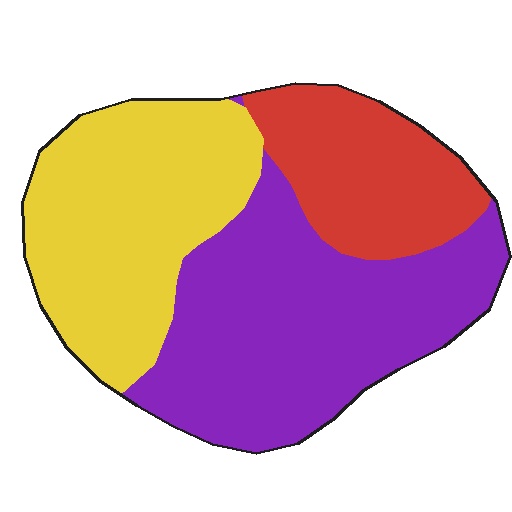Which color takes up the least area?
Red, at roughly 20%.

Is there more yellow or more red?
Yellow.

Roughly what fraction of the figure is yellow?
Yellow takes up about one third (1/3) of the figure.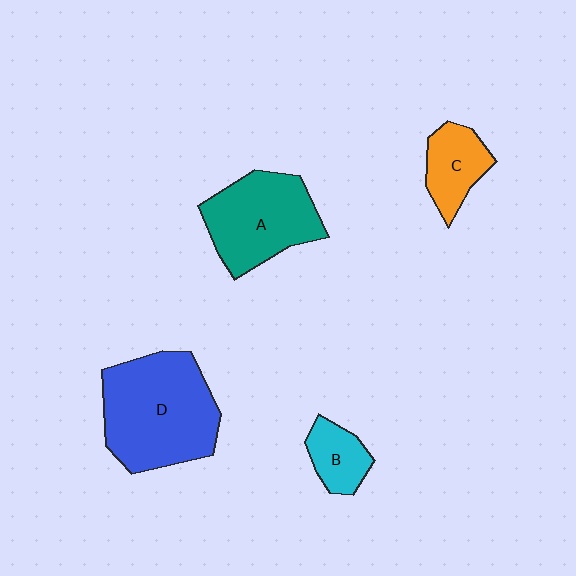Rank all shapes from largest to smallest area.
From largest to smallest: D (blue), A (teal), C (orange), B (cyan).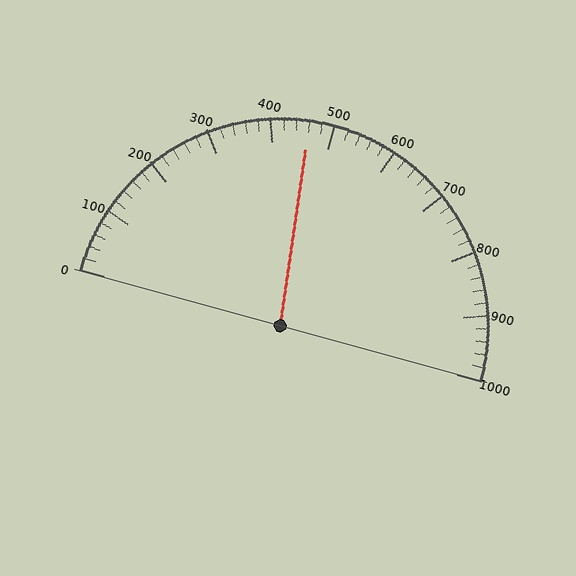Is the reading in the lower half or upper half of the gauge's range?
The reading is in the lower half of the range (0 to 1000).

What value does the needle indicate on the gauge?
The needle indicates approximately 460.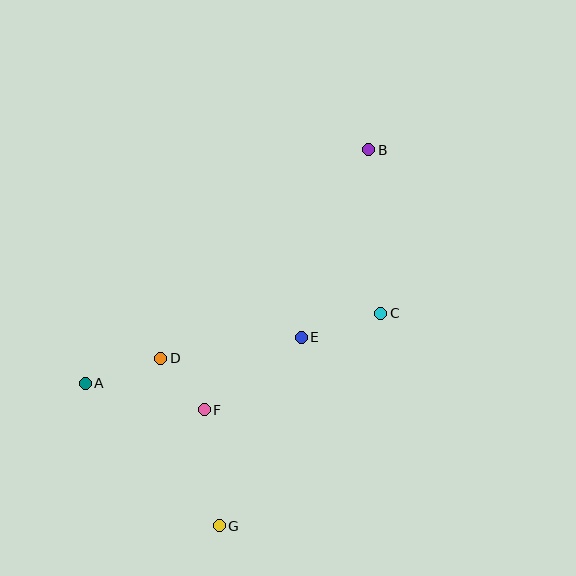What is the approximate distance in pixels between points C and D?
The distance between C and D is approximately 225 pixels.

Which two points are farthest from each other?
Points B and G are farthest from each other.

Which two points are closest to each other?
Points D and F are closest to each other.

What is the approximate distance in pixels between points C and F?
The distance between C and F is approximately 201 pixels.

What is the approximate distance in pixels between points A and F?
The distance between A and F is approximately 122 pixels.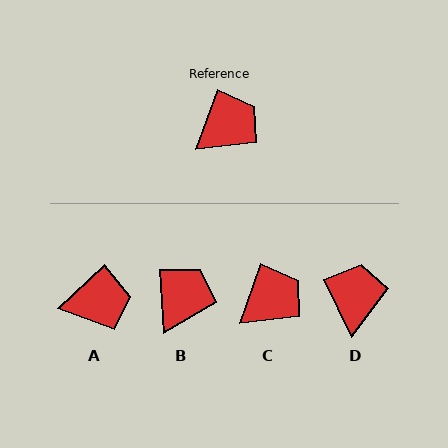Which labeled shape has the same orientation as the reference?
C.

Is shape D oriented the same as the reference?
No, it is off by about 45 degrees.